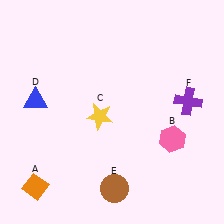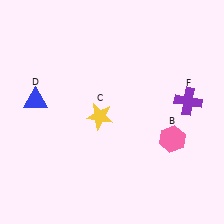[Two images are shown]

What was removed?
The brown circle (E), the orange diamond (A) were removed in Image 2.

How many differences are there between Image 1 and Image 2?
There are 2 differences between the two images.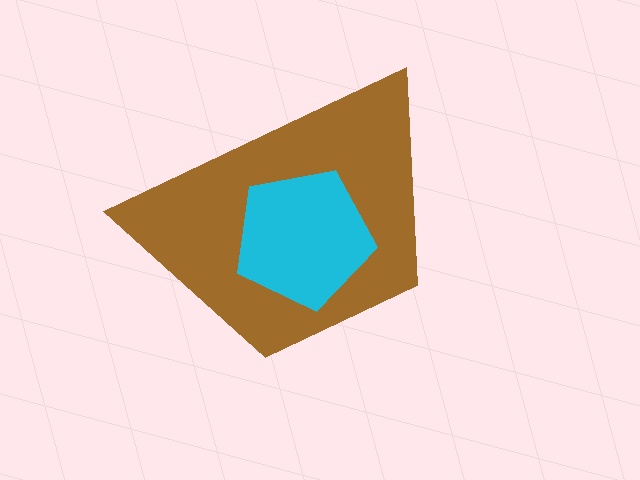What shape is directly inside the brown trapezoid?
The cyan pentagon.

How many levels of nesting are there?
2.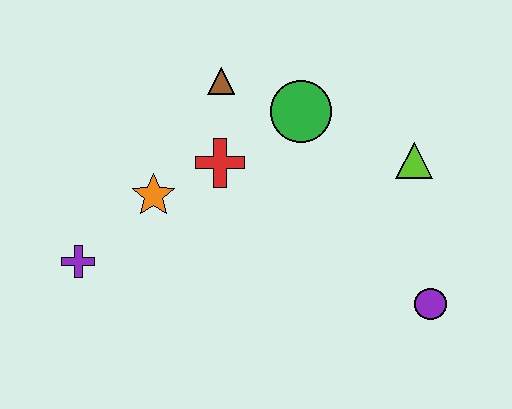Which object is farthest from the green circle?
The purple cross is farthest from the green circle.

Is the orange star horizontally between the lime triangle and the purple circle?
No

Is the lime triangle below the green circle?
Yes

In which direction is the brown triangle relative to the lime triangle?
The brown triangle is to the left of the lime triangle.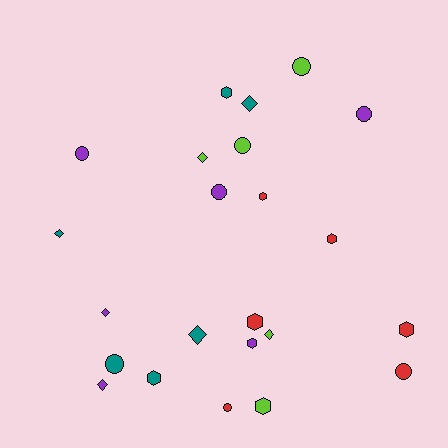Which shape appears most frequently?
Circle, with 8 objects.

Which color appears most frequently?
Purple, with 6 objects.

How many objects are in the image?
There are 23 objects.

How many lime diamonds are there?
There are 2 lime diamonds.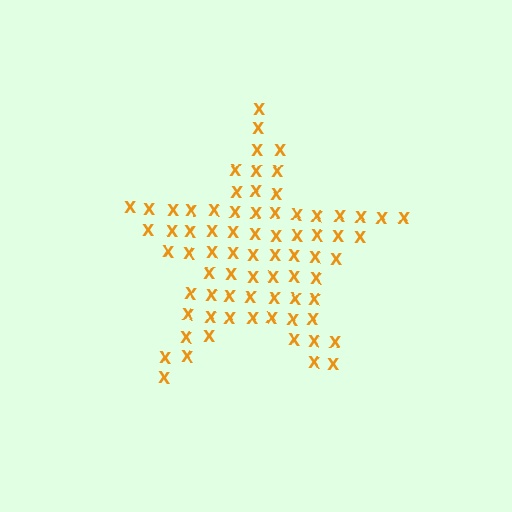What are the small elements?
The small elements are letter X's.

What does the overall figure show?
The overall figure shows a star.